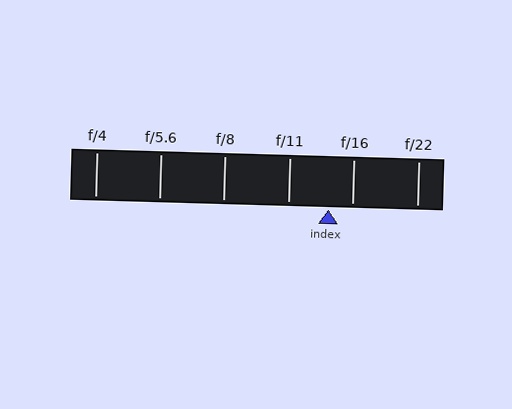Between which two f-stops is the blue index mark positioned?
The index mark is between f/11 and f/16.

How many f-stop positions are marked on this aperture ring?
There are 6 f-stop positions marked.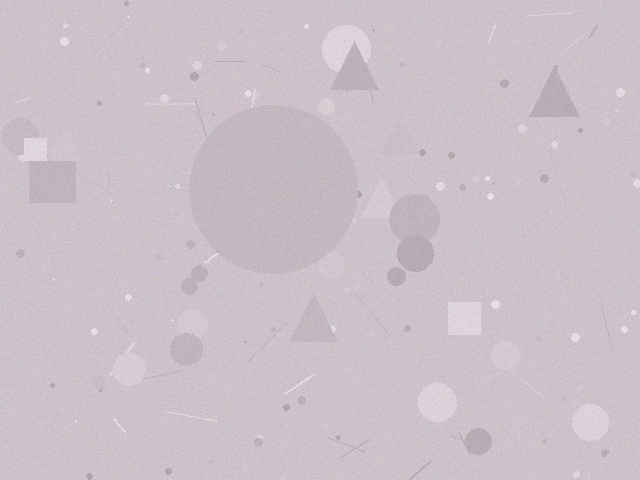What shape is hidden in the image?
A circle is hidden in the image.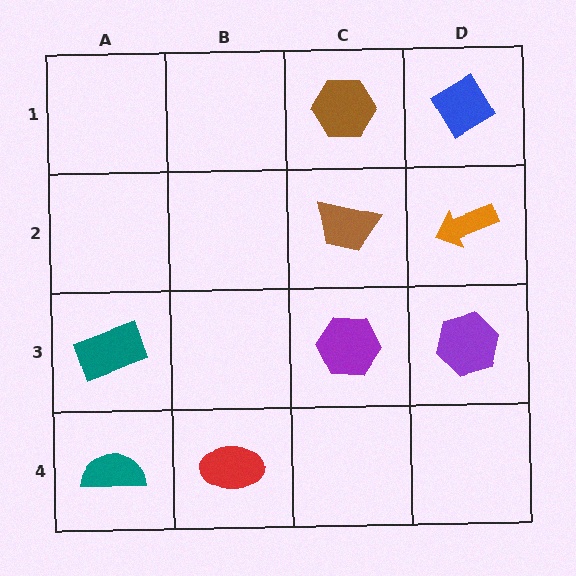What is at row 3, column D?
A purple hexagon.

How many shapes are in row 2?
2 shapes.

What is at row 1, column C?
A brown hexagon.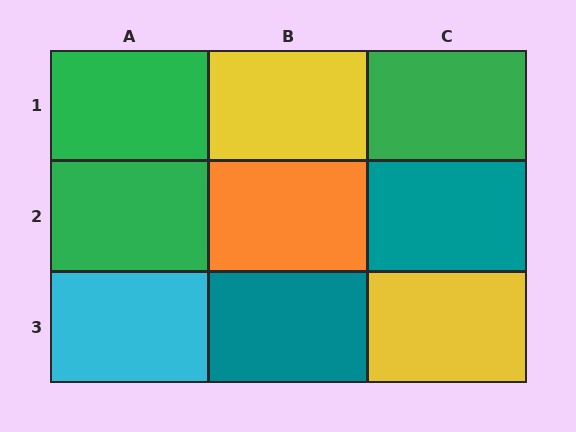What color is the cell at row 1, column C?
Green.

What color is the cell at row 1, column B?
Yellow.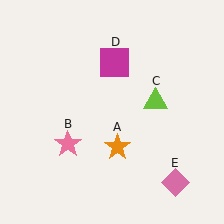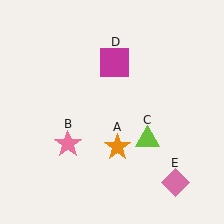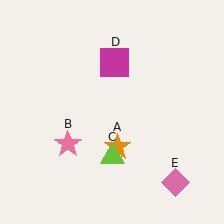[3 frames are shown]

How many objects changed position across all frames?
1 object changed position: lime triangle (object C).